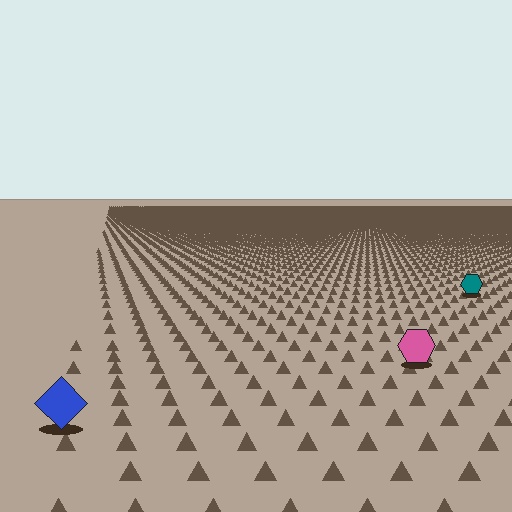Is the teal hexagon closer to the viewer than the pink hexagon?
No. The pink hexagon is closer — you can tell from the texture gradient: the ground texture is coarser near it.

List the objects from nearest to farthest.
From nearest to farthest: the blue diamond, the pink hexagon, the teal hexagon.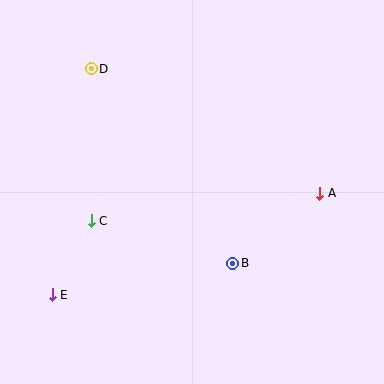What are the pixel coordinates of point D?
Point D is at (91, 69).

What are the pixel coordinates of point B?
Point B is at (233, 263).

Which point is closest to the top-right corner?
Point A is closest to the top-right corner.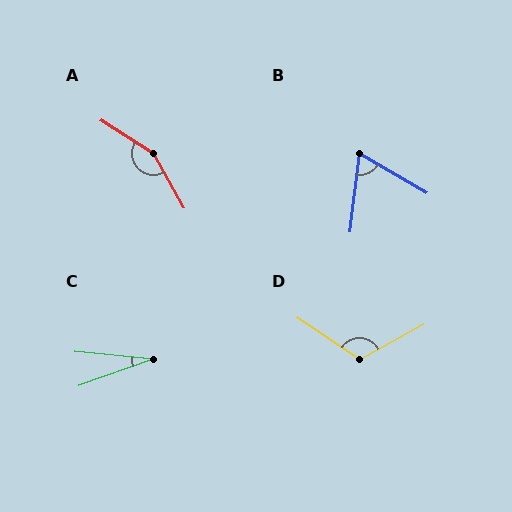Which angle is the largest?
A, at approximately 152 degrees.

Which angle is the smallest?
C, at approximately 25 degrees.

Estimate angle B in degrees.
Approximately 67 degrees.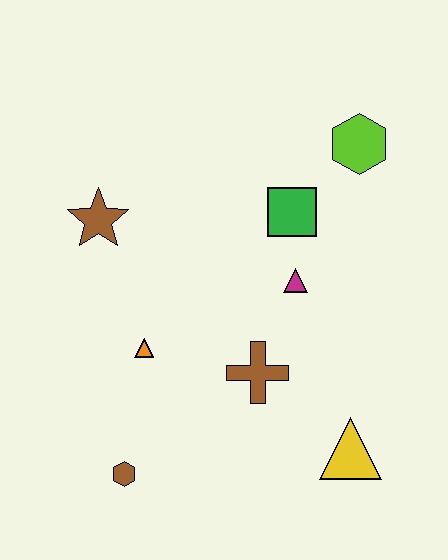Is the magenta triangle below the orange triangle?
No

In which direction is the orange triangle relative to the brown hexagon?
The orange triangle is above the brown hexagon.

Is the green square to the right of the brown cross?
Yes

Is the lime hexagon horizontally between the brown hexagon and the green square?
No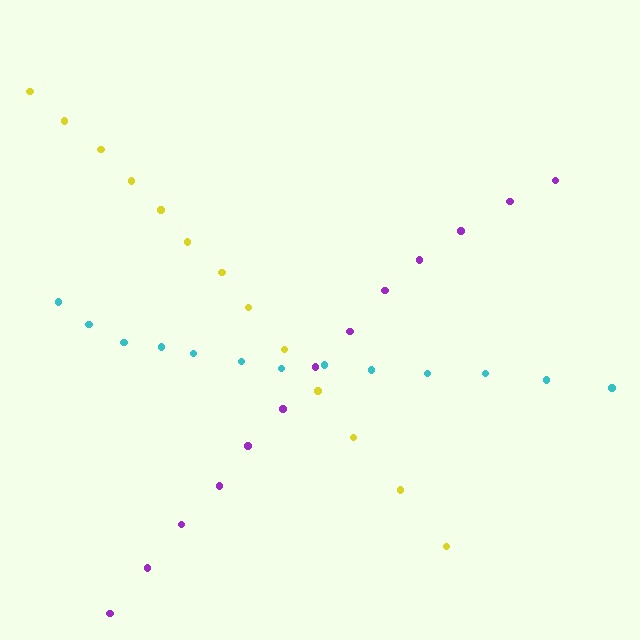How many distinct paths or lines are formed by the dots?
There are 3 distinct paths.